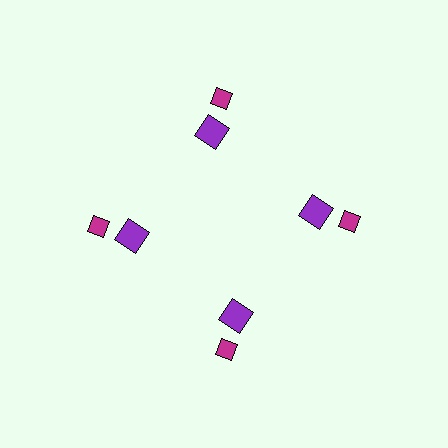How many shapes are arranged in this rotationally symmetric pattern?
There are 8 shapes, arranged in 4 groups of 2.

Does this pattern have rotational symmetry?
Yes, this pattern has 4-fold rotational symmetry. It looks the same after rotating 90 degrees around the center.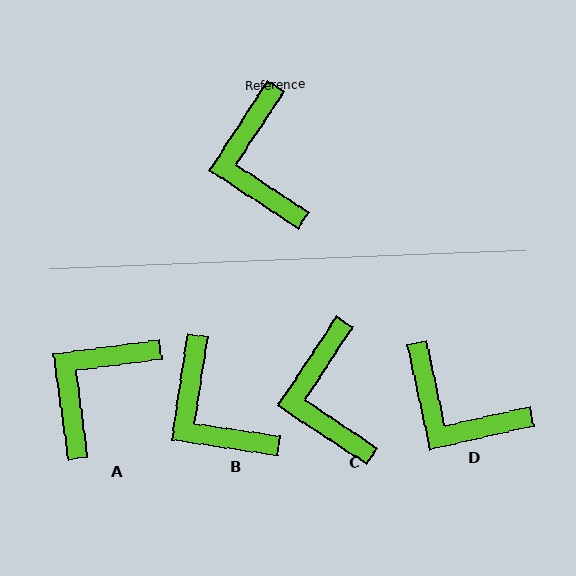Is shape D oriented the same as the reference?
No, it is off by about 46 degrees.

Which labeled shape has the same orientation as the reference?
C.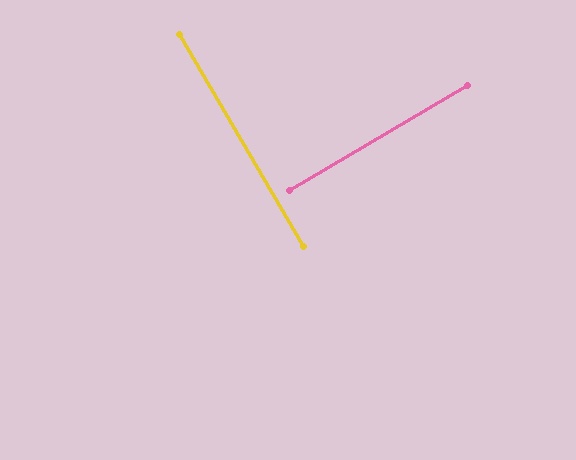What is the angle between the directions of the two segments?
Approximately 90 degrees.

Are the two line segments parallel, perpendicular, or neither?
Perpendicular — they meet at approximately 90°.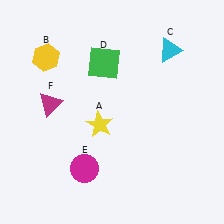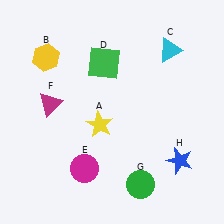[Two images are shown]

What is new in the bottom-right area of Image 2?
A blue star (H) was added in the bottom-right area of Image 2.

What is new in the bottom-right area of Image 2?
A green circle (G) was added in the bottom-right area of Image 2.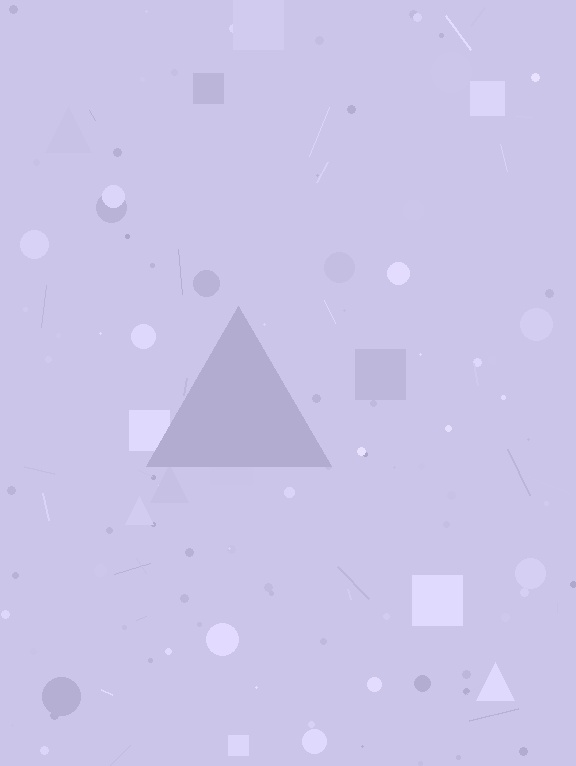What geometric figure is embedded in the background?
A triangle is embedded in the background.